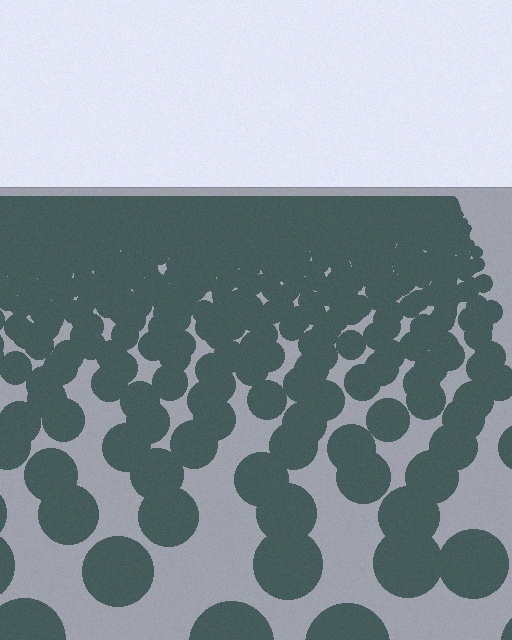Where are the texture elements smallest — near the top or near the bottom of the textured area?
Near the top.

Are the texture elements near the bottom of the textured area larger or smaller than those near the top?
Larger. Near the bottom, elements are closer to the viewer and appear at a bigger on-screen size.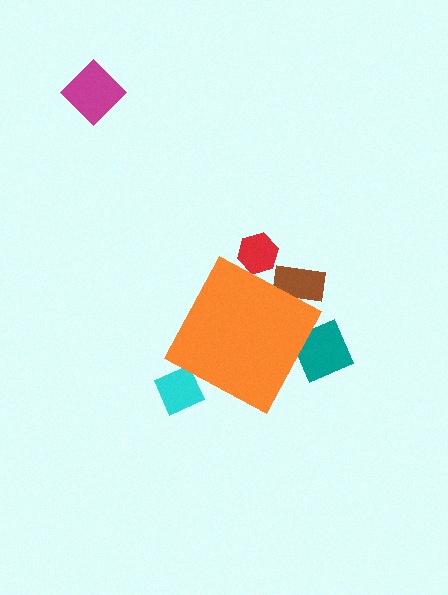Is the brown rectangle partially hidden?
Yes, the brown rectangle is partially hidden behind the orange diamond.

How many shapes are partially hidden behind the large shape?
4 shapes are partially hidden.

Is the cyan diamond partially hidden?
Yes, the cyan diamond is partially hidden behind the orange diamond.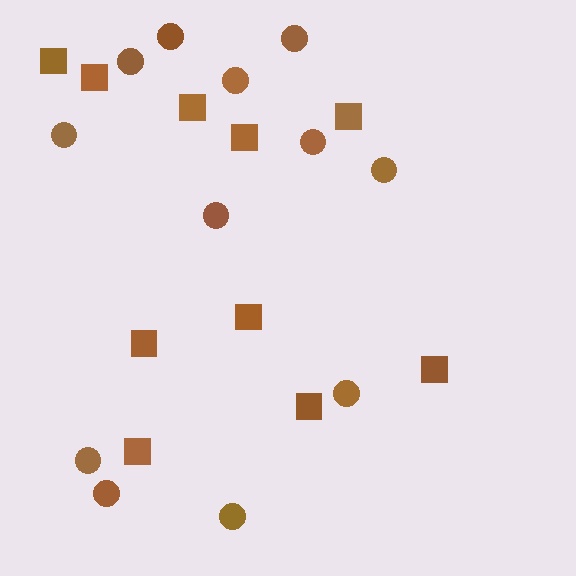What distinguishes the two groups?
There are 2 groups: one group of squares (10) and one group of circles (12).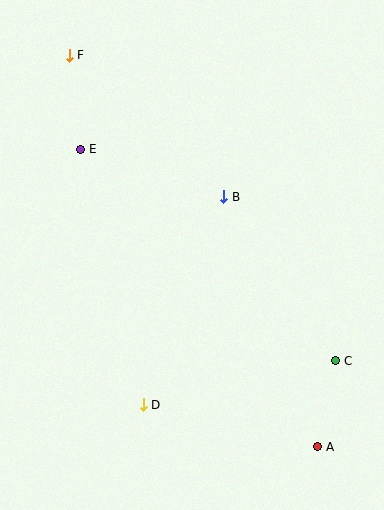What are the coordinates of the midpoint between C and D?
The midpoint between C and D is at (240, 383).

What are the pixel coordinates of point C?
Point C is at (336, 361).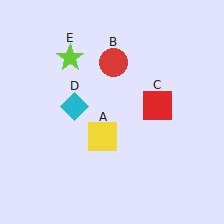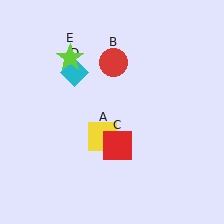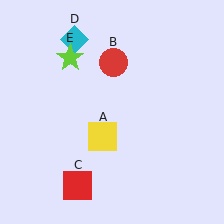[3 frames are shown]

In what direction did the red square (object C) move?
The red square (object C) moved down and to the left.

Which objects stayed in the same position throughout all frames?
Yellow square (object A) and red circle (object B) and lime star (object E) remained stationary.